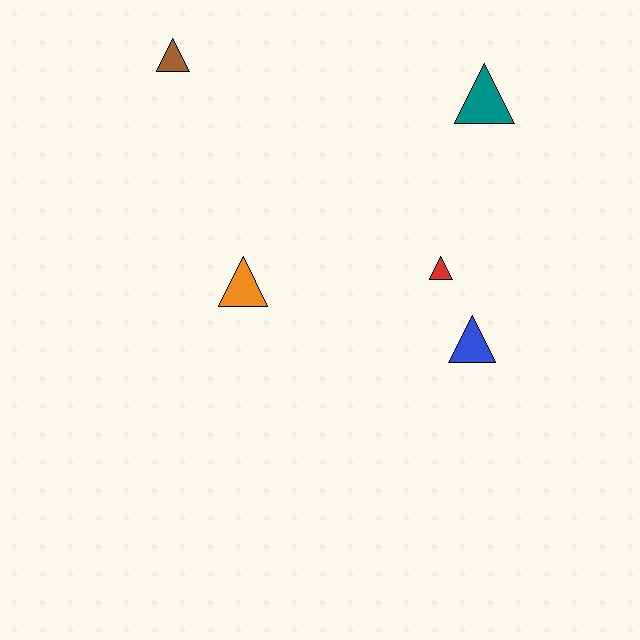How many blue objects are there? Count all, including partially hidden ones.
There is 1 blue object.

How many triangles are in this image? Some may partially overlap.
There are 5 triangles.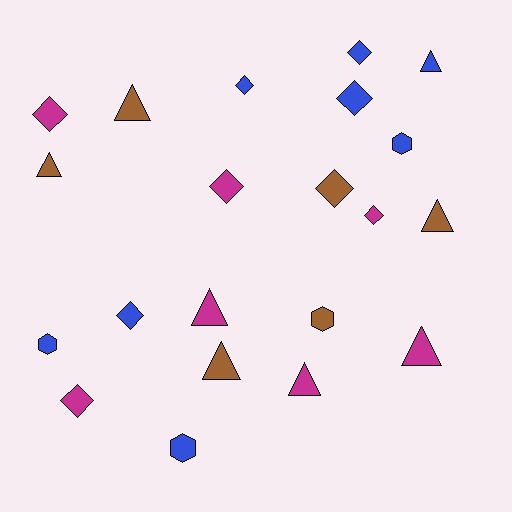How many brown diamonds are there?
There is 1 brown diamond.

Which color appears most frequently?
Blue, with 8 objects.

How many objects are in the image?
There are 21 objects.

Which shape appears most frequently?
Diamond, with 9 objects.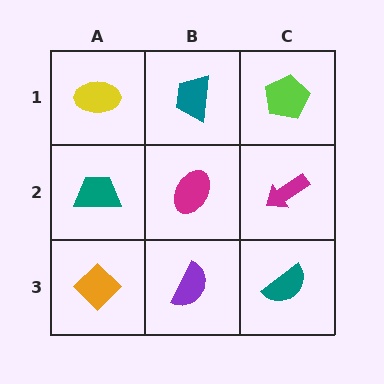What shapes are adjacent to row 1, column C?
A magenta arrow (row 2, column C), a teal trapezoid (row 1, column B).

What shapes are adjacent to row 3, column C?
A magenta arrow (row 2, column C), a purple semicircle (row 3, column B).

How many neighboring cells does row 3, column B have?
3.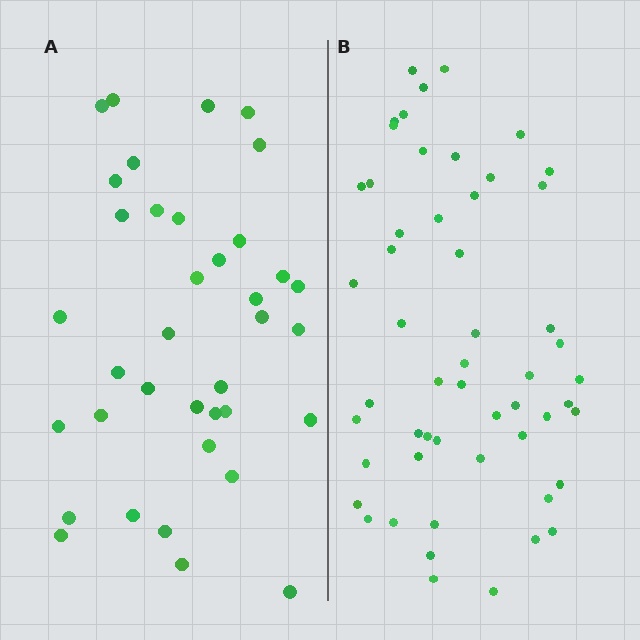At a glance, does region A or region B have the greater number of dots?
Region B (the right region) has more dots.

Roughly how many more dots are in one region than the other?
Region B has approximately 15 more dots than region A.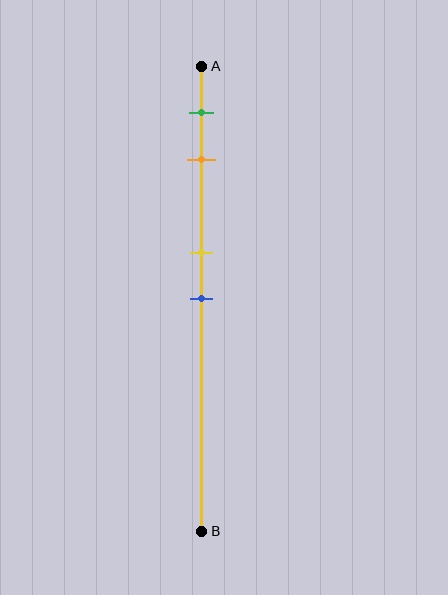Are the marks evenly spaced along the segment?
No, the marks are not evenly spaced.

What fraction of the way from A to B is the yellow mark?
The yellow mark is approximately 40% (0.4) of the way from A to B.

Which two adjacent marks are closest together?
The yellow and blue marks are the closest adjacent pair.